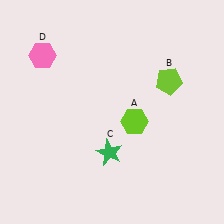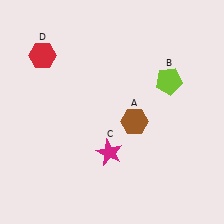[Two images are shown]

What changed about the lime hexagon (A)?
In Image 1, A is lime. In Image 2, it changed to brown.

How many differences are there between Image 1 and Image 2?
There are 3 differences between the two images.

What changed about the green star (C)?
In Image 1, C is green. In Image 2, it changed to magenta.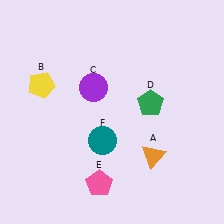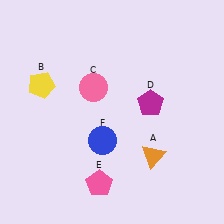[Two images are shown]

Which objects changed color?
C changed from purple to pink. D changed from green to magenta. F changed from teal to blue.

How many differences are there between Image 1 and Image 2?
There are 3 differences between the two images.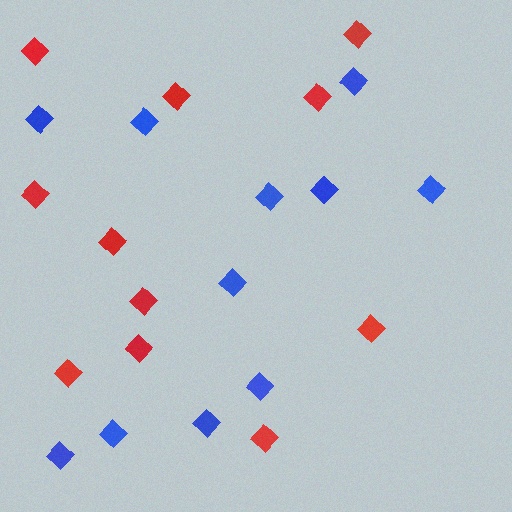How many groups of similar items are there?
There are 2 groups: one group of red diamonds (11) and one group of blue diamonds (11).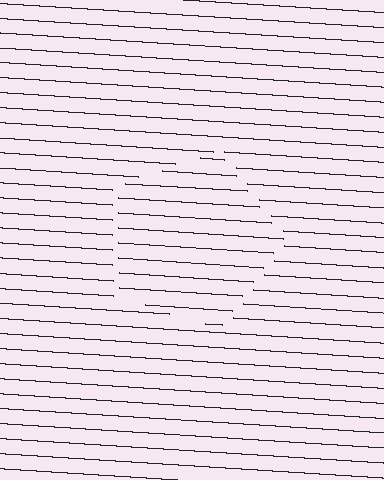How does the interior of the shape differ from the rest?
The interior of the shape contains the same grating, shifted by half a period — the contour is defined by the phase discontinuity where line-ends from the inner and outer gratings abut.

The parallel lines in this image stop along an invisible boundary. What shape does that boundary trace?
An illusory pentagon. The interior of the shape contains the same grating, shifted by half a period — the contour is defined by the phase discontinuity where line-ends from the inner and outer gratings abut.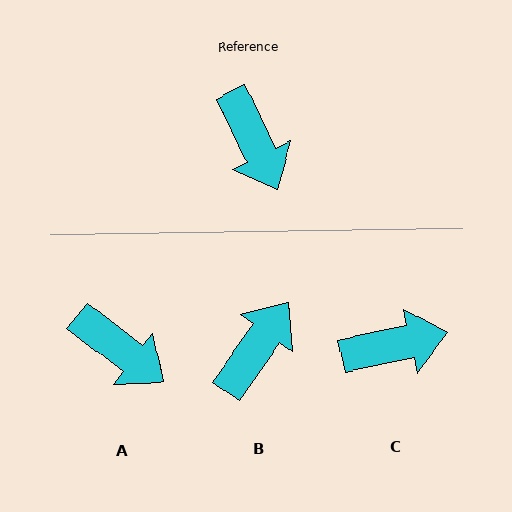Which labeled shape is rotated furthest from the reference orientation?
B, about 119 degrees away.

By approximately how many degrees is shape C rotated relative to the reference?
Approximately 77 degrees counter-clockwise.